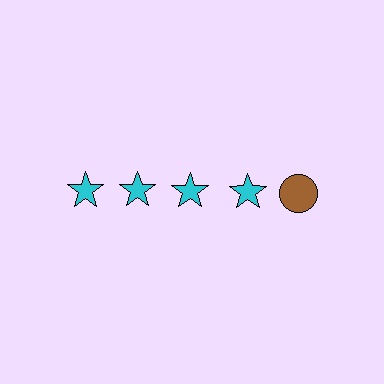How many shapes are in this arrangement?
There are 5 shapes arranged in a grid pattern.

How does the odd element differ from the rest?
It differs in both color (brown instead of cyan) and shape (circle instead of star).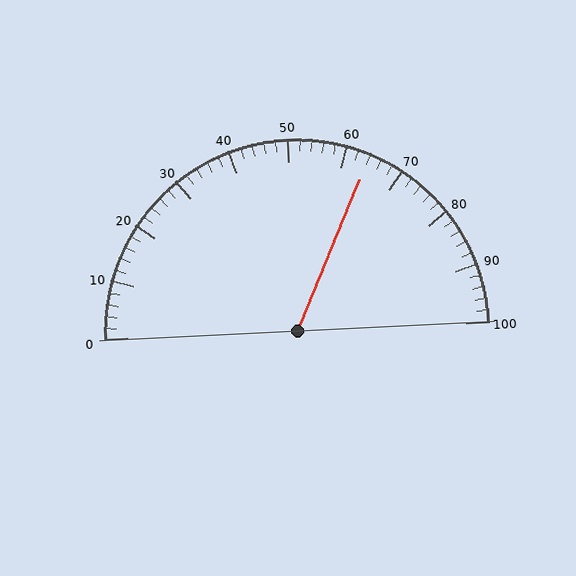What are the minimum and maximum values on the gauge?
The gauge ranges from 0 to 100.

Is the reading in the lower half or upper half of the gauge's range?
The reading is in the upper half of the range (0 to 100).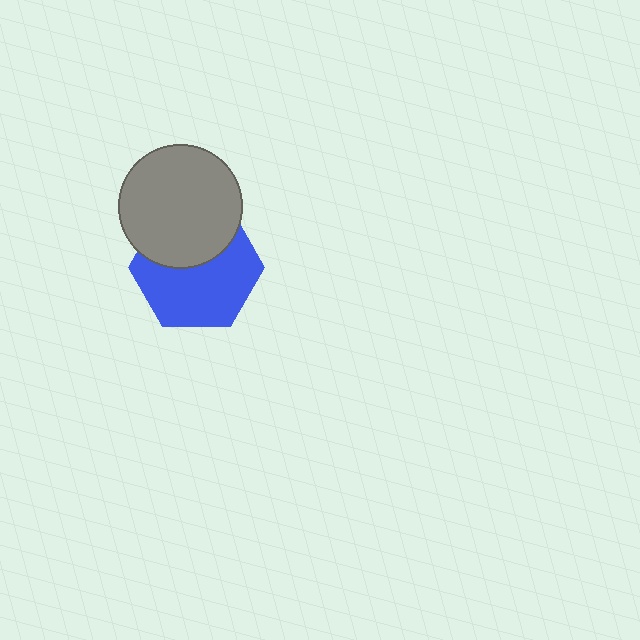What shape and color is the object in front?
The object in front is a gray circle.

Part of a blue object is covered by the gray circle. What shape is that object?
It is a hexagon.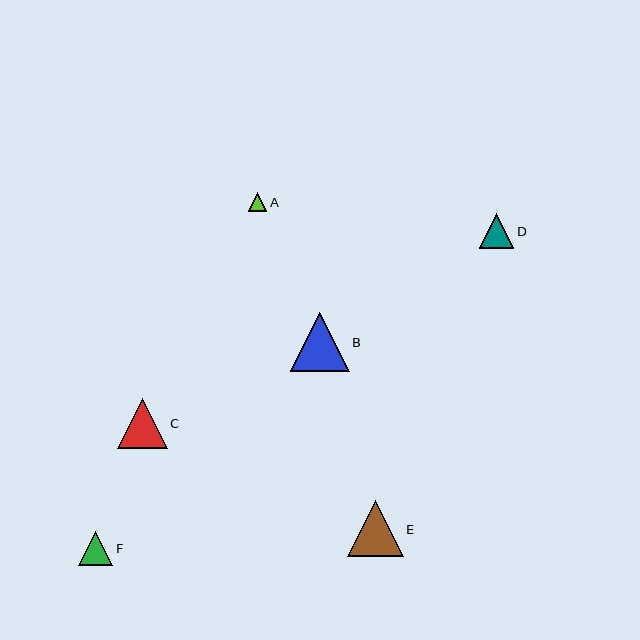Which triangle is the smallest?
Triangle A is the smallest with a size of approximately 19 pixels.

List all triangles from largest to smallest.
From largest to smallest: B, E, C, D, F, A.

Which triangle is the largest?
Triangle B is the largest with a size of approximately 59 pixels.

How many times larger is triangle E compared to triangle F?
Triangle E is approximately 1.6 times the size of triangle F.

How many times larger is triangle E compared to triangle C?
Triangle E is approximately 1.1 times the size of triangle C.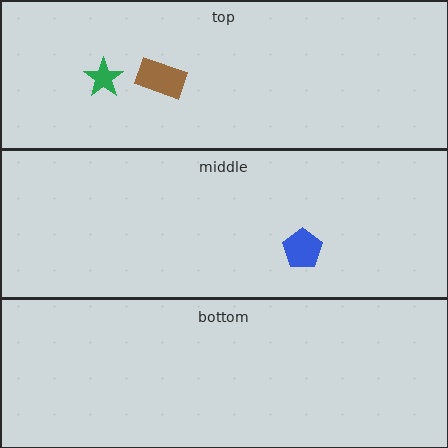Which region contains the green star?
The top region.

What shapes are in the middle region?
The blue pentagon.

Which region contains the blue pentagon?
The middle region.